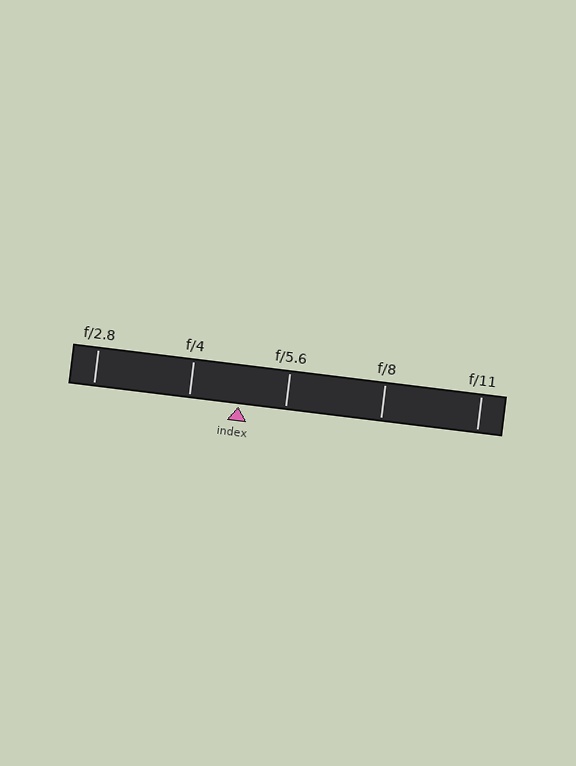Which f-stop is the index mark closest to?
The index mark is closest to f/5.6.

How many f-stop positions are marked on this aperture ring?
There are 5 f-stop positions marked.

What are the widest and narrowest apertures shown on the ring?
The widest aperture shown is f/2.8 and the narrowest is f/11.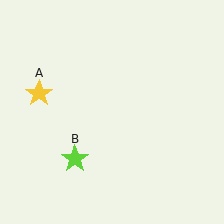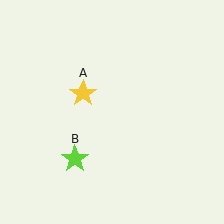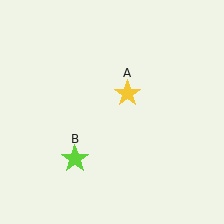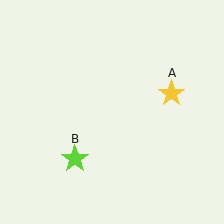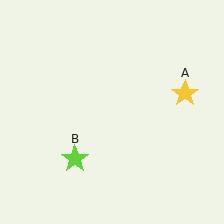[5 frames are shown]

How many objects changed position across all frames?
1 object changed position: yellow star (object A).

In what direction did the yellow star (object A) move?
The yellow star (object A) moved right.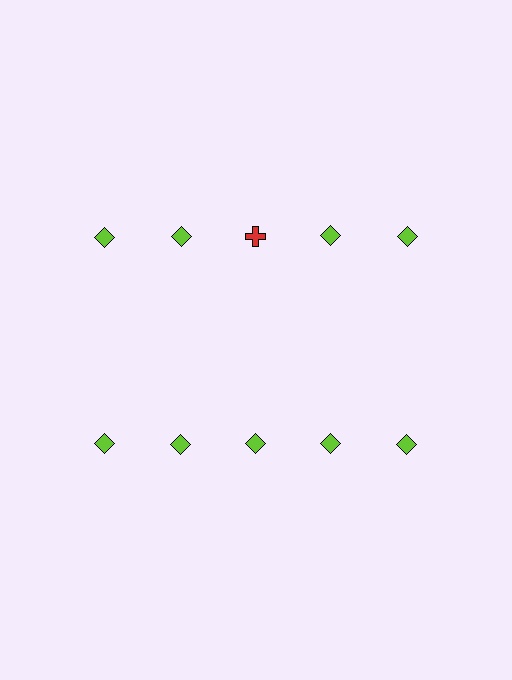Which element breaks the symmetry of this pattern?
The red cross in the top row, center column breaks the symmetry. All other shapes are lime diamonds.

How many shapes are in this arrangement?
There are 10 shapes arranged in a grid pattern.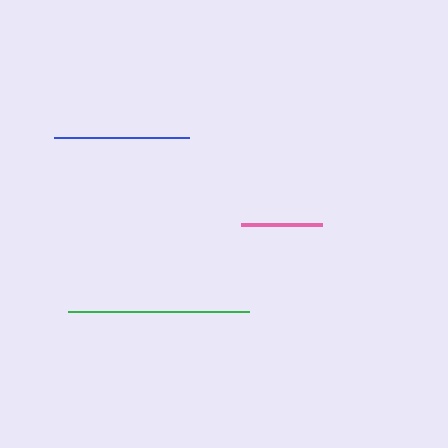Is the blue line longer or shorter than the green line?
The green line is longer than the blue line.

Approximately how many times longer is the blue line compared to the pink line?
The blue line is approximately 1.7 times the length of the pink line.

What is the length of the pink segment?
The pink segment is approximately 81 pixels long.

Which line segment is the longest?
The green line is the longest at approximately 180 pixels.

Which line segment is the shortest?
The pink line is the shortest at approximately 81 pixels.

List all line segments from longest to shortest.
From longest to shortest: green, blue, pink.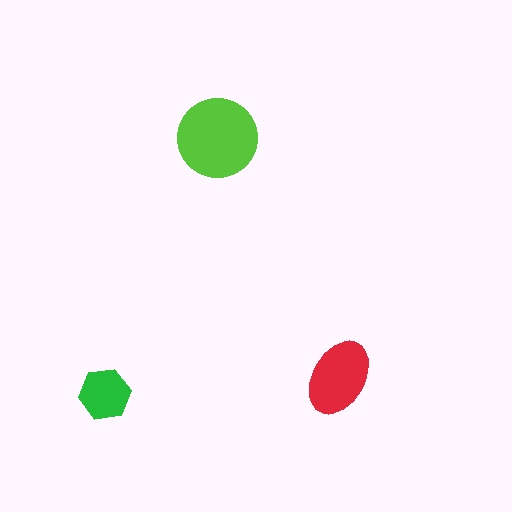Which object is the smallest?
The green hexagon.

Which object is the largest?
The lime circle.